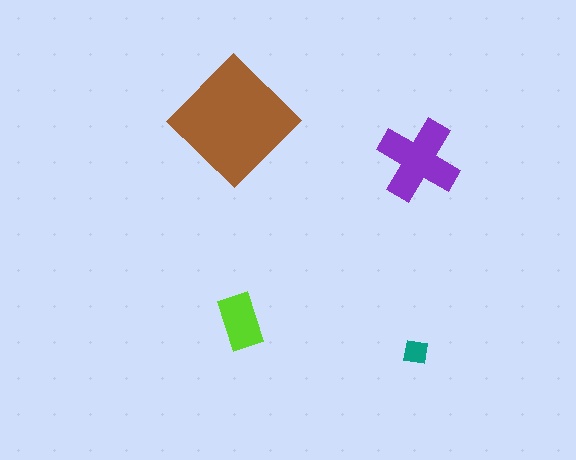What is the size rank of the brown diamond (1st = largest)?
1st.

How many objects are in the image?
There are 4 objects in the image.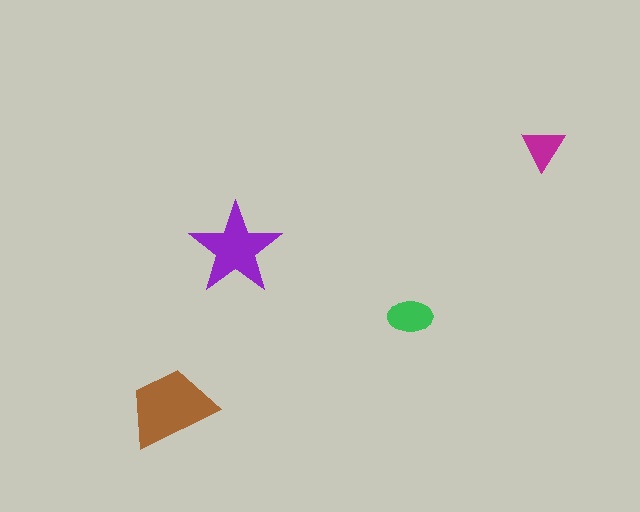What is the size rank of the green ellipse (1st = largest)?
3rd.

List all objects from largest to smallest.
The brown trapezoid, the purple star, the green ellipse, the magenta triangle.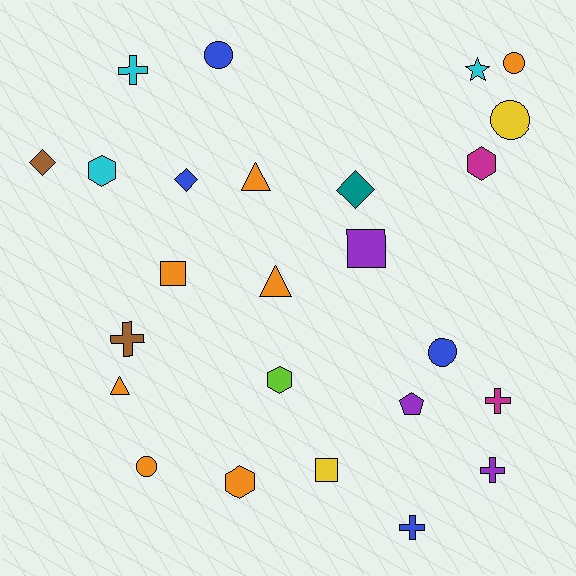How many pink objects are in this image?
There are no pink objects.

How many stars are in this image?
There is 1 star.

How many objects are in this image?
There are 25 objects.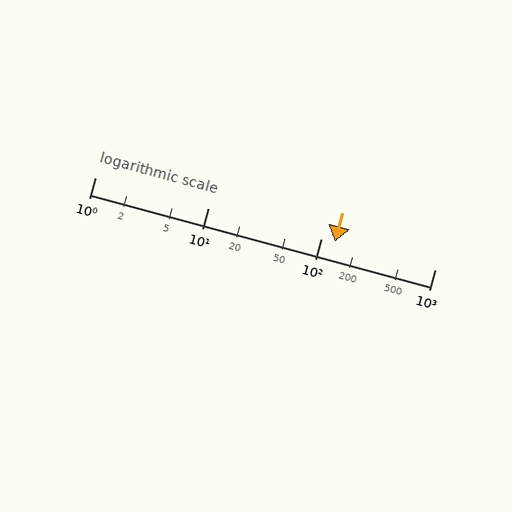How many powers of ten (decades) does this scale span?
The scale spans 3 decades, from 1 to 1000.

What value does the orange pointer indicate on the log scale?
The pointer indicates approximately 130.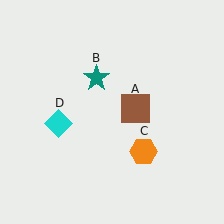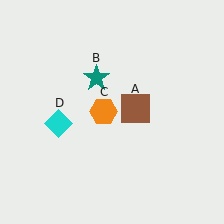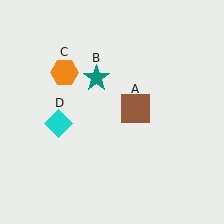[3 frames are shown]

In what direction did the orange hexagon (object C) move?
The orange hexagon (object C) moved up and to the left.